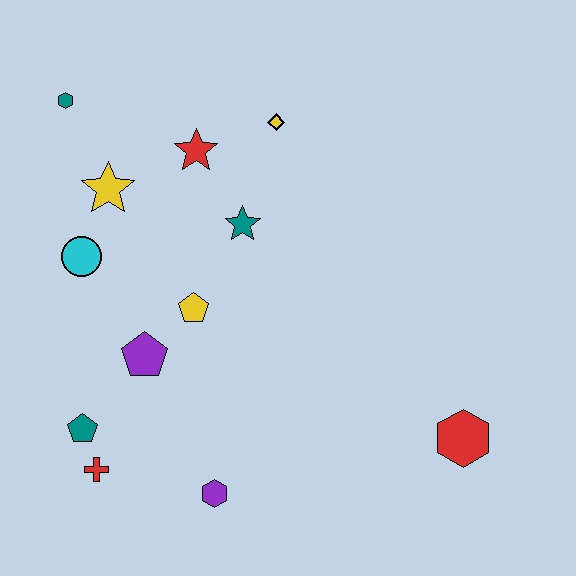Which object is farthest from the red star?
The red hexagon is farthest from the red star.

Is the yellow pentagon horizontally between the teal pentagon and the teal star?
Yes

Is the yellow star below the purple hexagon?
No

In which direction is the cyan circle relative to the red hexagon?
The cyan circle is to the left of the red hexagon.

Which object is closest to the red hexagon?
The purple hexagon is closest to the red hexagon.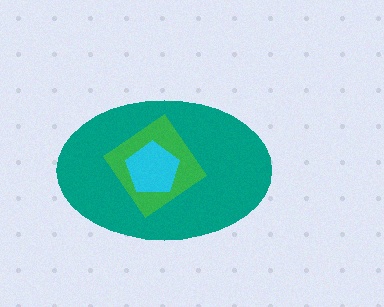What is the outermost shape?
The teal ellipse.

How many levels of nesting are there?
3.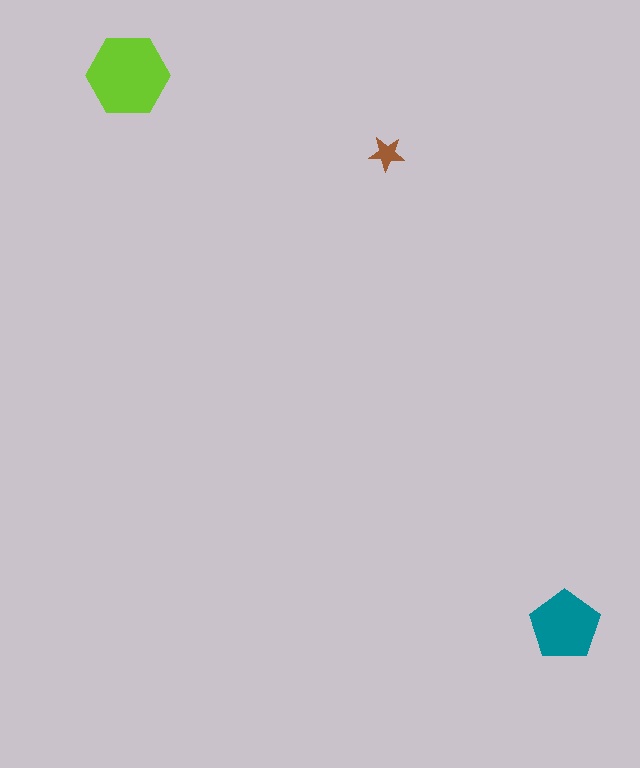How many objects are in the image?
There are 3 objects in the image.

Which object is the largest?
The lime hexagon.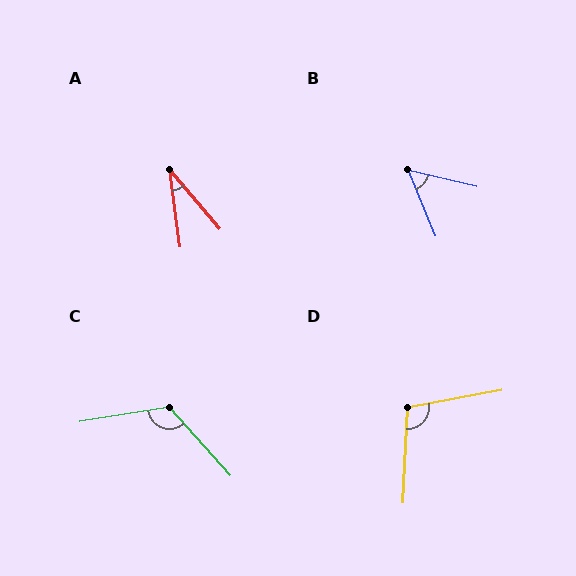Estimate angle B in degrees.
Approximately 54 degrees.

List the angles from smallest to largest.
A (33°), B (54°), D (104°), C (122°).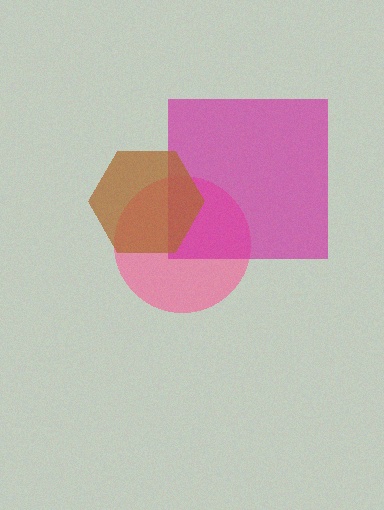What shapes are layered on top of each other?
The layered shapes are: a pink circle, a magenta square, a brown hexagon.